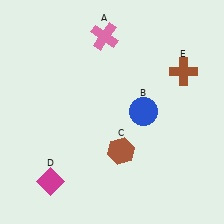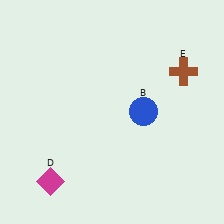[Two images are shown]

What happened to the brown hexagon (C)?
The brown hexagon (C) was removed in Image 2. It was in the bottom-right area of Image 1.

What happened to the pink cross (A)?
The pink cross (A) was removed in Image 2. It was in the top-left area of Image 1.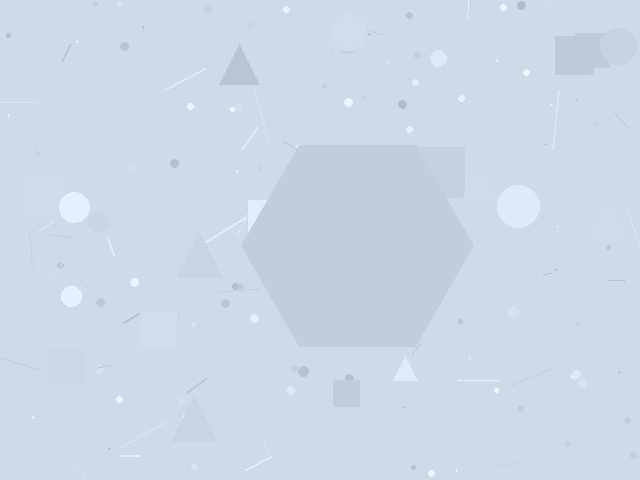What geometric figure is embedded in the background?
A hexagon is embedded in the background.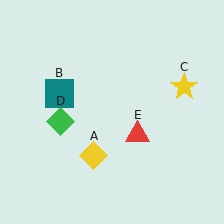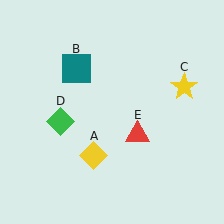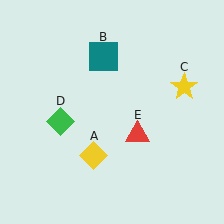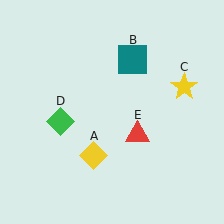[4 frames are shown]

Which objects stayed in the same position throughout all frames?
Yellow diamond (object A) and yellow star (object C) and green diamond (object D) and red triangle (object E) remained stationary.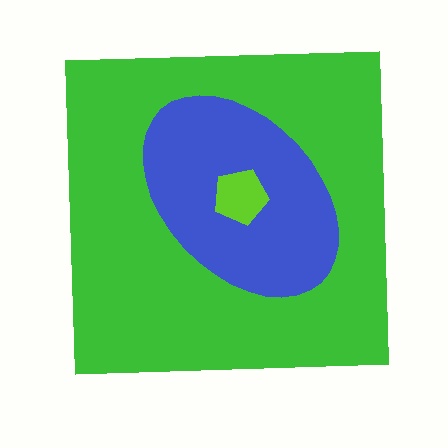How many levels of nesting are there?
3.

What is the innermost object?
The lime pentagon.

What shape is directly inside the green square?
The blue ellipse.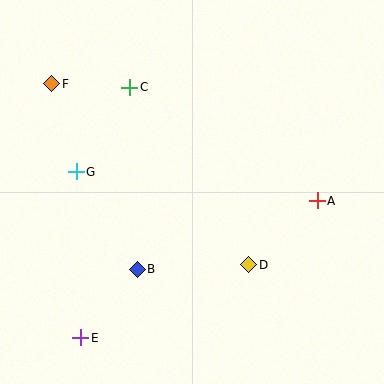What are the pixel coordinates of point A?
Point A is at (317, 201).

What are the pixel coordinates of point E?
Point E is at (81, 338).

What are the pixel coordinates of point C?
Point C is at (130, 87).